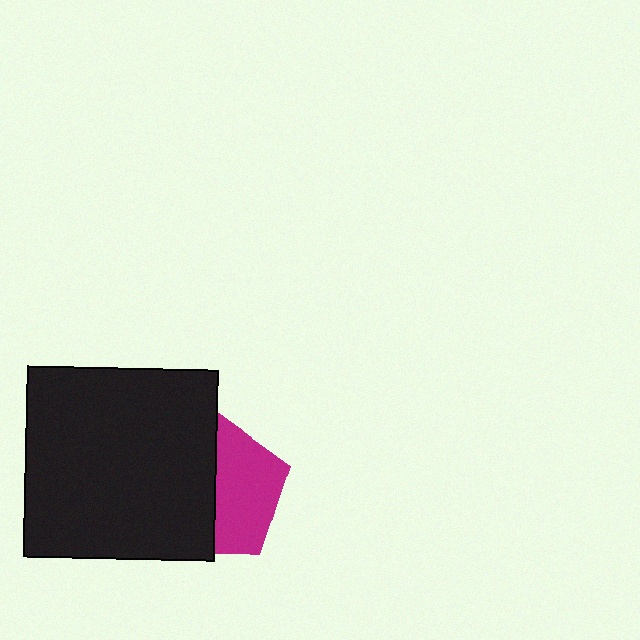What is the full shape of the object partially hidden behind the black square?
The partially hidden object is a magenta pentagon.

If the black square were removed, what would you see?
You would see the complete magenta pentagon.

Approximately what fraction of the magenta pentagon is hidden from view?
Roughly 51% of the magenta pentagon is hidden behind the black square.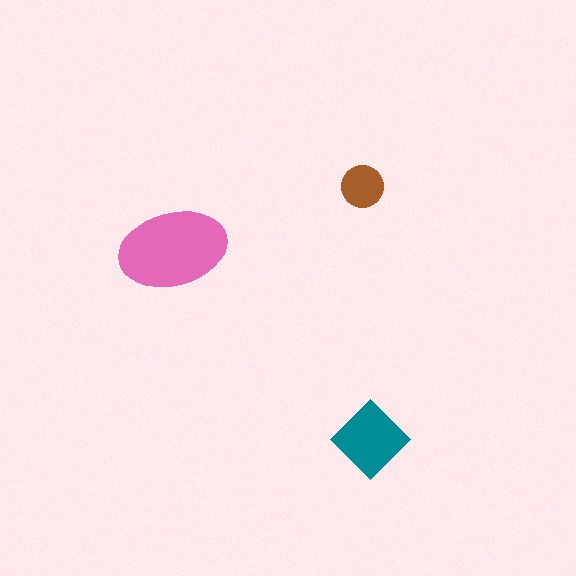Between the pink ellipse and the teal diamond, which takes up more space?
The pink ellipse.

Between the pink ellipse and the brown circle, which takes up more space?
The pink ellipse.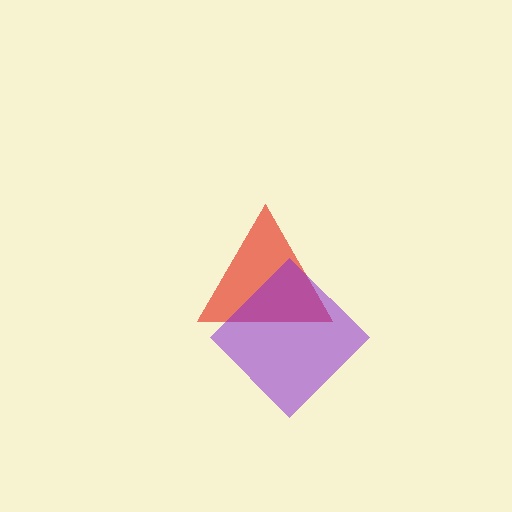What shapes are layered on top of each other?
The layered shapes are: a red triangle, a purple diamond.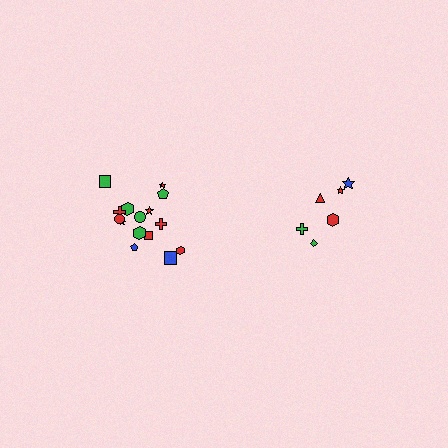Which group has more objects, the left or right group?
The left group.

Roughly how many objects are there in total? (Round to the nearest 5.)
Roughly 20 objects in total.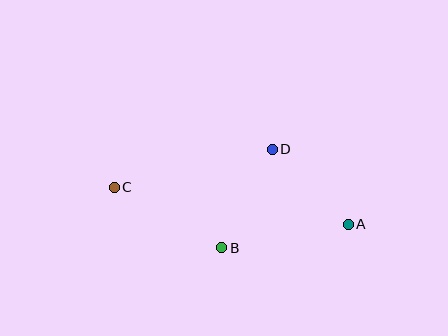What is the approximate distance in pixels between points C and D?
The distance between C and D is approximately 162 pixels.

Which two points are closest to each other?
Points A and D are closest to each other.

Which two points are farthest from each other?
Points A and C are farthest from each other.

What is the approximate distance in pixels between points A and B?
The distance between A and B is approximately 128 pixels.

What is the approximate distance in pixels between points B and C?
The distance between B and C is approximately 123 pixels.